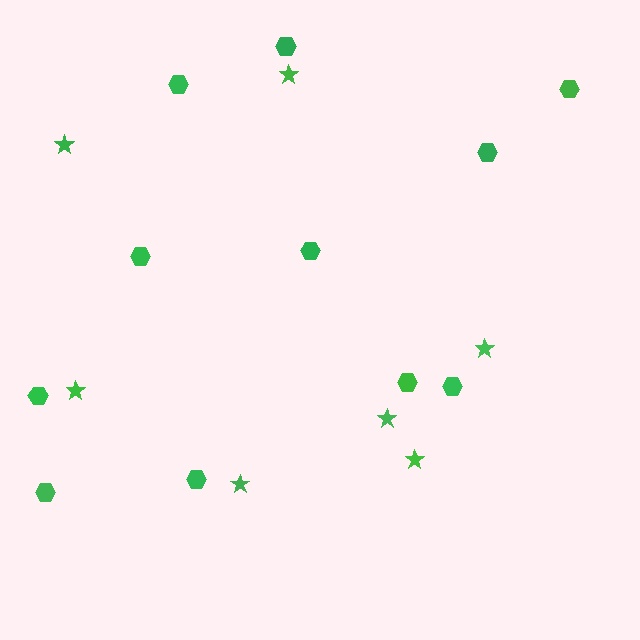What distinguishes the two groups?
There are 2 groups: one group of stars (7) and one group of hexagons (11).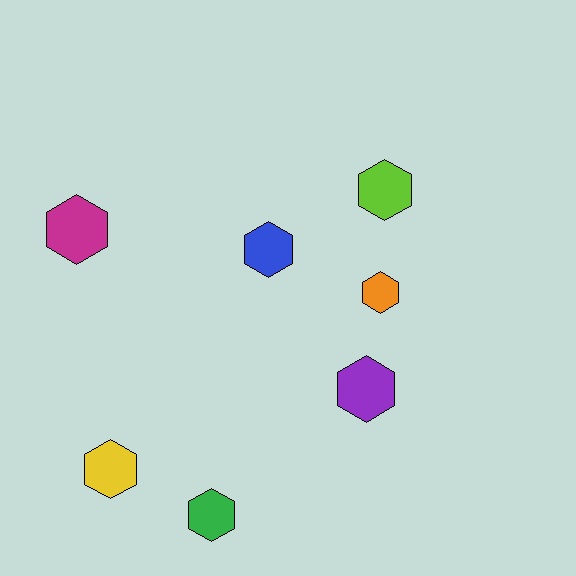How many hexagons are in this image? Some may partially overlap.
There are 7 hexagons.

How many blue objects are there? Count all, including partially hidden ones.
There is 1 blue object.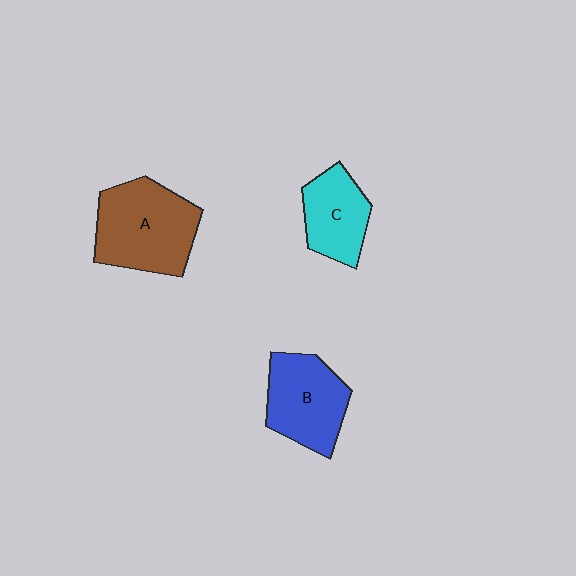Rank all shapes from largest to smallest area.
From largest to smallest: A (brown), B (blue), C (cyan).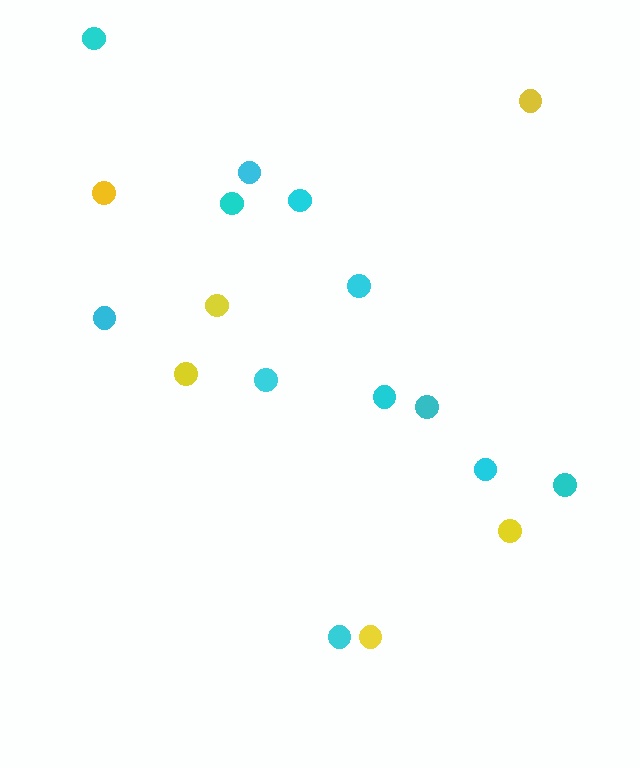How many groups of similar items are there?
There are 2 groups: one group of cyan circles (12) and one group of yellow circles (6).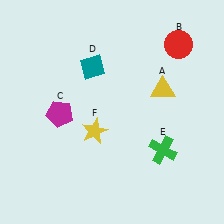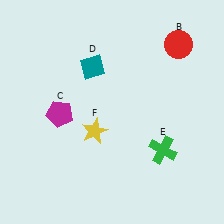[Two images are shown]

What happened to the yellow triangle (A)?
The yellow triangle (A) was removed in Image 2. It was in the top-right area of Image 1.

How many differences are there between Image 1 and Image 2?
There is 1 difference between the two images.